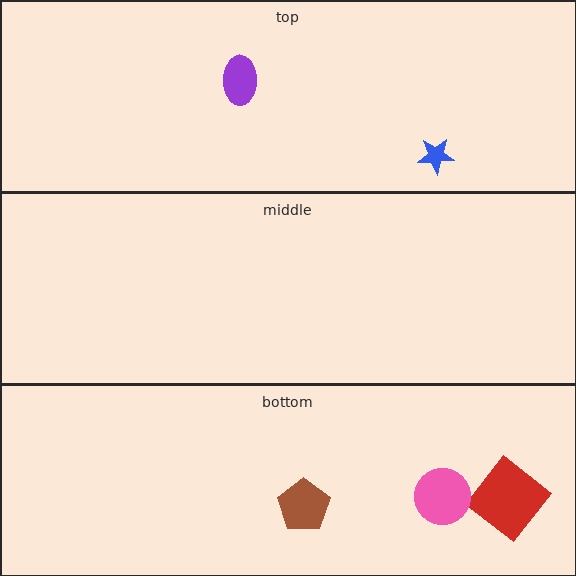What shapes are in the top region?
The purple ellipse, the blue star.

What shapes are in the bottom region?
The red diamond, the brown pentagon, the pink circle.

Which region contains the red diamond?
The bottom region.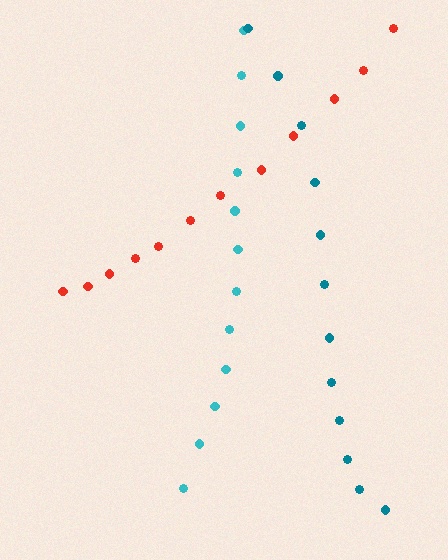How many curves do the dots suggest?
There are 3 distinct paths.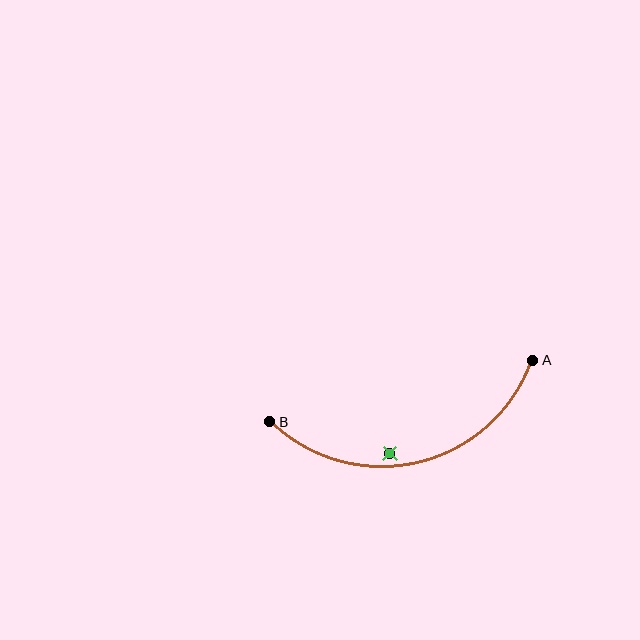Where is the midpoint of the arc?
The arc midpoint is the point on the curve farthest from the straight line joining A and B. It sits below that line.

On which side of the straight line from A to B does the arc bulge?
The arc bulges below the straight line connecting A and B.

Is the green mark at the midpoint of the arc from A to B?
No — the green mark does not lie on the arc at all. It sits slightly inside the curve.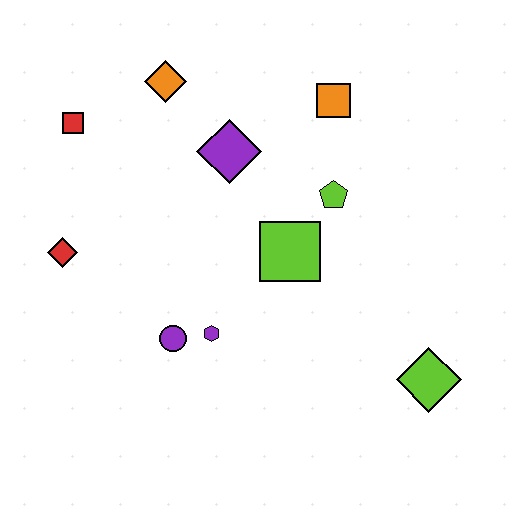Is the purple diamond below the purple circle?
No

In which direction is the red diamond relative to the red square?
The red diamond is below the red square.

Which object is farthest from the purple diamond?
The lime diamond is farthest from the purple diamond.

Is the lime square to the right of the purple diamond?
Yes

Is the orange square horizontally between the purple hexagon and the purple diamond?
No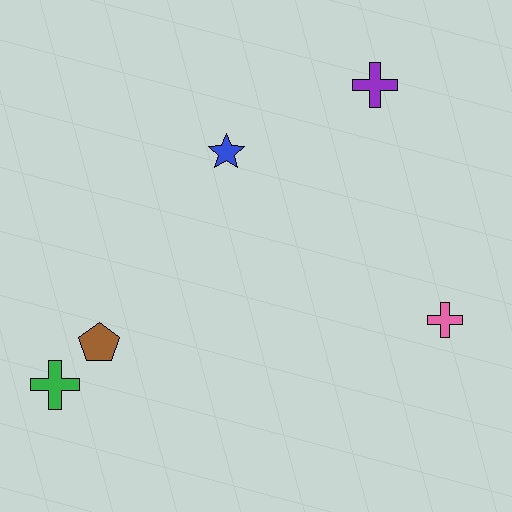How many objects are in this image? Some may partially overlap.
There are 5 objects.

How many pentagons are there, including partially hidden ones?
There is 1 pentagon.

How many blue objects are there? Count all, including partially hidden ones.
There is 1 blue object.